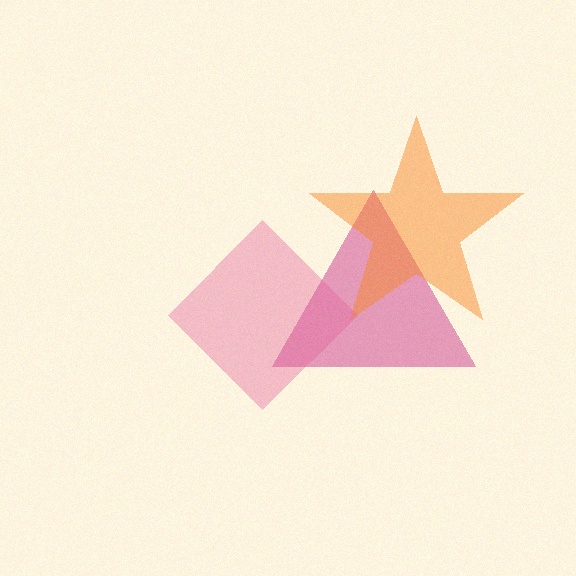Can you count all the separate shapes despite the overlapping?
Yes, there are 3 separate shapes.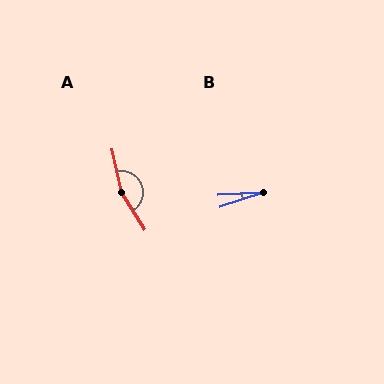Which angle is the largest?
A, at approximately 160 degrees.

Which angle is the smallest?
B, at approximately 16 degrees.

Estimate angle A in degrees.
Approximately 160 degrees.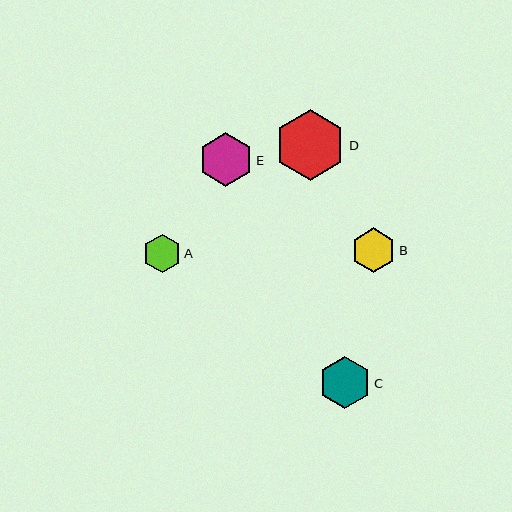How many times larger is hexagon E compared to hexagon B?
Hexagon E is approximately 1.2 times the size of hexagon B.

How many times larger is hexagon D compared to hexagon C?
Hexagon D is approximately 1.4 times the size of hexagon C.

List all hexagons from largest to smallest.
From largest to smallest: D, E, C, B, A.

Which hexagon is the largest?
Hexagon D is the largest with a size of approximately 71 pixels.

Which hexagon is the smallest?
Hexagon A is the smallest with a size of approximately 39 pixels.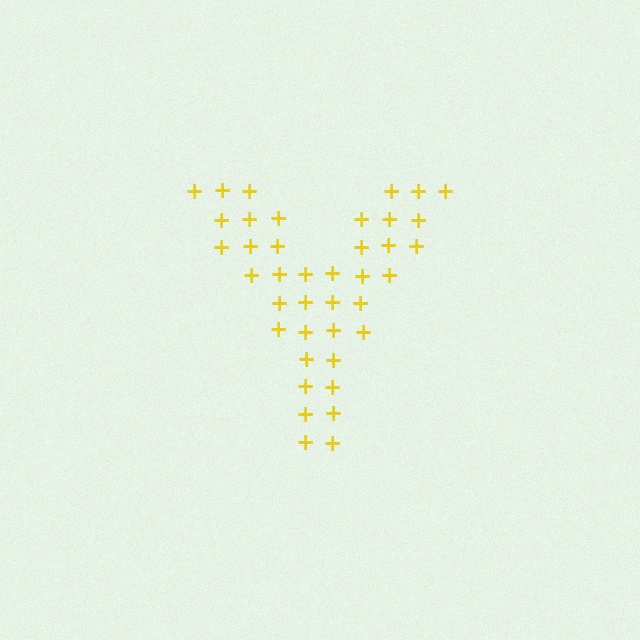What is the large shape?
The large shape is the letter Y.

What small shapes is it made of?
It is made of small plus signs.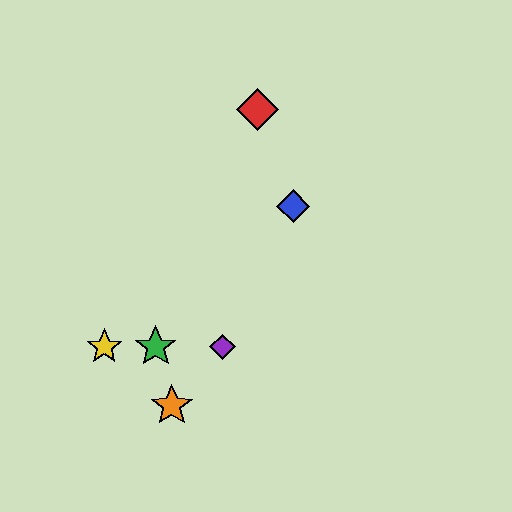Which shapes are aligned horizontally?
The green star, the yellow star, the purple diamond are aligned horizontally.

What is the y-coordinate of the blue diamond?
The blue diamond is at y≈206.